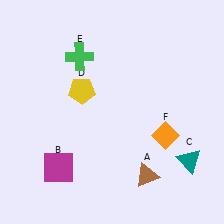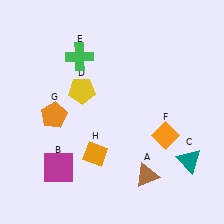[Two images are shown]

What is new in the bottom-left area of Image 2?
An orange pentagon (G) was added in the bottom-left area of Image 2.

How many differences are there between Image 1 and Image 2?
There are 2 differences between the two images.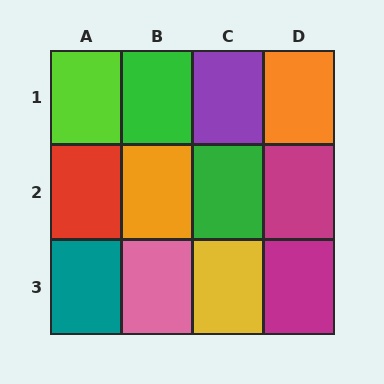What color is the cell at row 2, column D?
Magenta.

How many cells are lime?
1 cell is lime.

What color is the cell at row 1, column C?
Purple.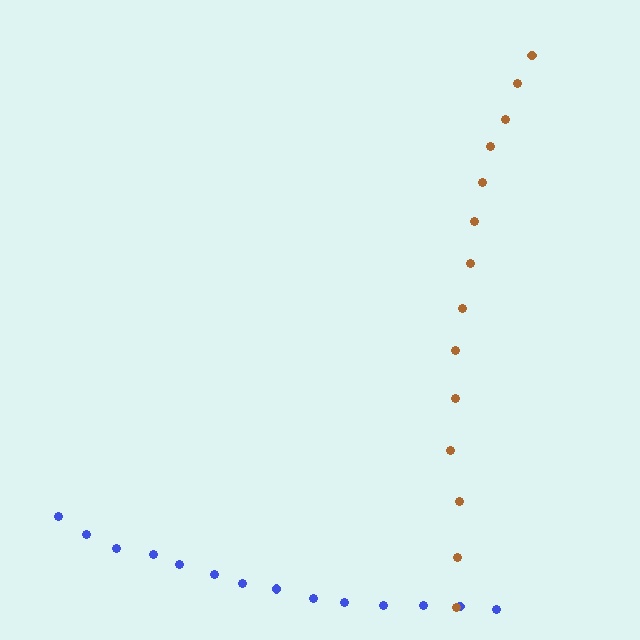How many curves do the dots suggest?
There are 2 distinct paths.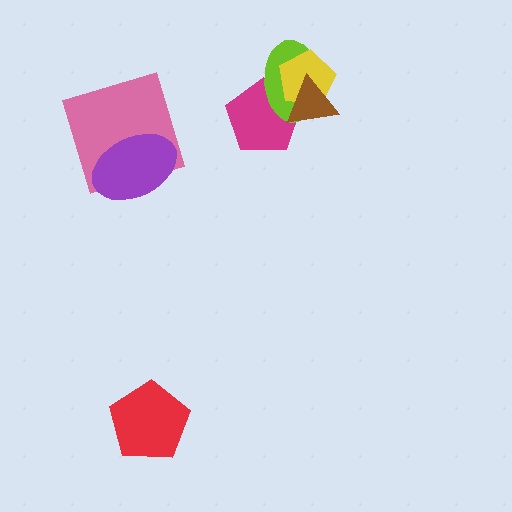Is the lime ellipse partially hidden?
Yes, it is partially covered by another shape.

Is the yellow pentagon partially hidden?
Yes, it is partially covered by another shape.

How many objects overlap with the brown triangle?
3 objects overlap with the brown triangle.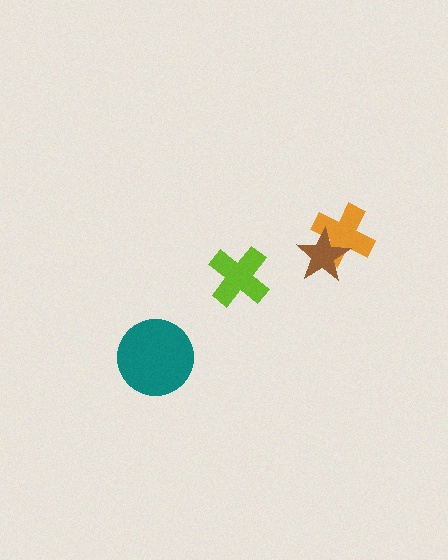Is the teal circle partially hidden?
No, no other shape covers it.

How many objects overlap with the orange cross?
1 object overlaps with the orange cross.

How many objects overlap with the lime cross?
0 objects overlap with the lime cross.